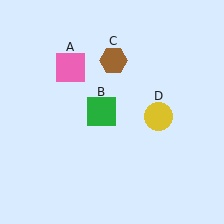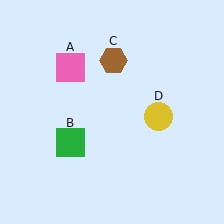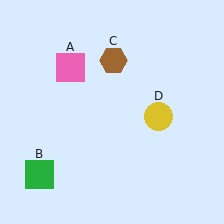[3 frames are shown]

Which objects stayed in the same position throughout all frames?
Pink square (object A) and brown hexagon (object C) and yellow circle (object D) remained stationary.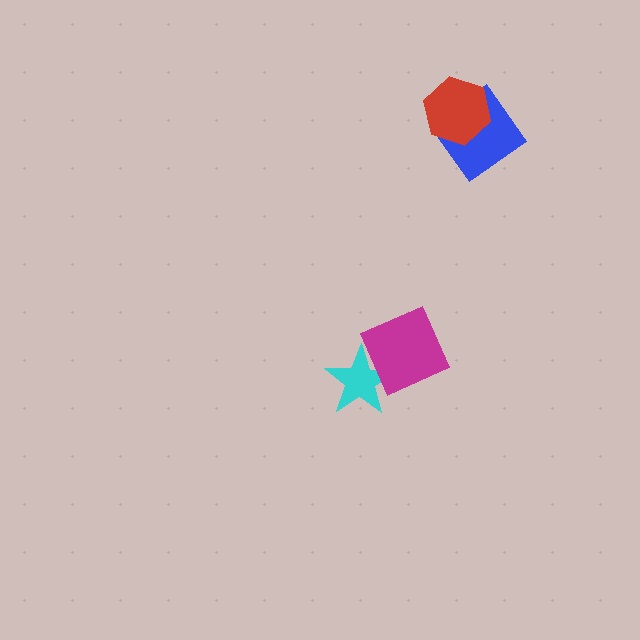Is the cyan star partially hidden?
Yes, it is partially covered by another shape.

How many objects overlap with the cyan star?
1 object overlaps with the cyan star.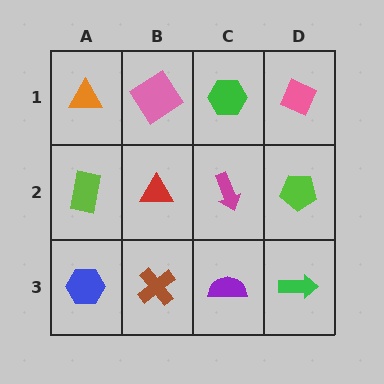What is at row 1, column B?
A pink diamond.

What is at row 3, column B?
A brown cross.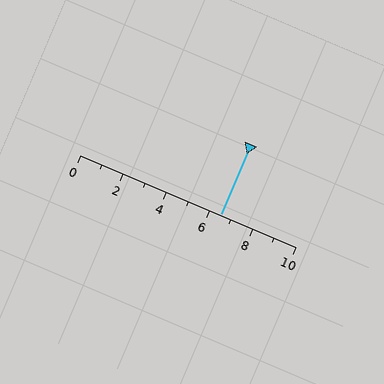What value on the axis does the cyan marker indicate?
The marker indicates approximately 6.5.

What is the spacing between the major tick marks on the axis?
The major ticks are spaced 2 apart.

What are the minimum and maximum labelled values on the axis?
The axis runs from 0 to 10.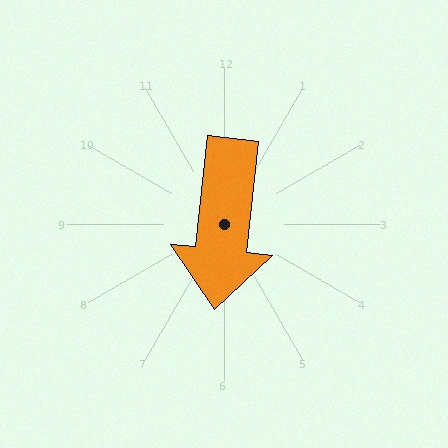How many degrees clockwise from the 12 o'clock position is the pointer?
Approximately 186 degrees.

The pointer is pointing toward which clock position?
Roughly 6 o'clock.